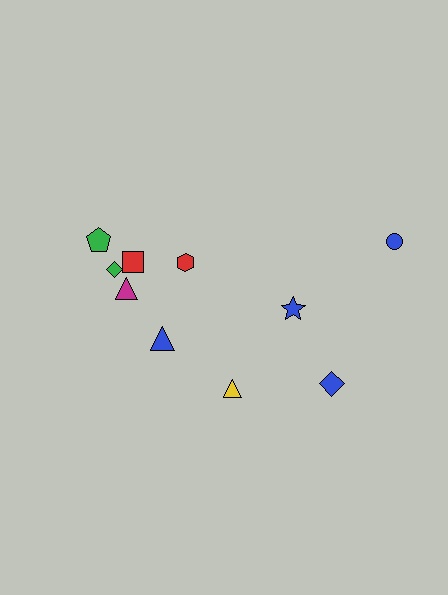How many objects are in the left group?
There are 6 objects.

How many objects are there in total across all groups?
There are 10 objects.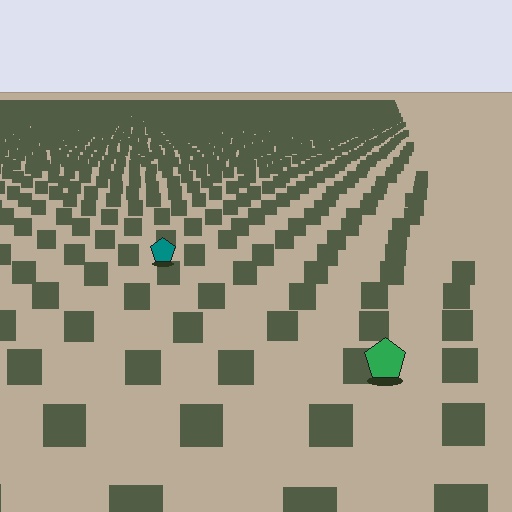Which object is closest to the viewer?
The green pentagon is closest. The texture marks near it are larger and more spread out.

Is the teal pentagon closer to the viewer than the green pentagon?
No. The green pentagon is closer — you can tell from the texture gradient: the ground texture is coarser near it.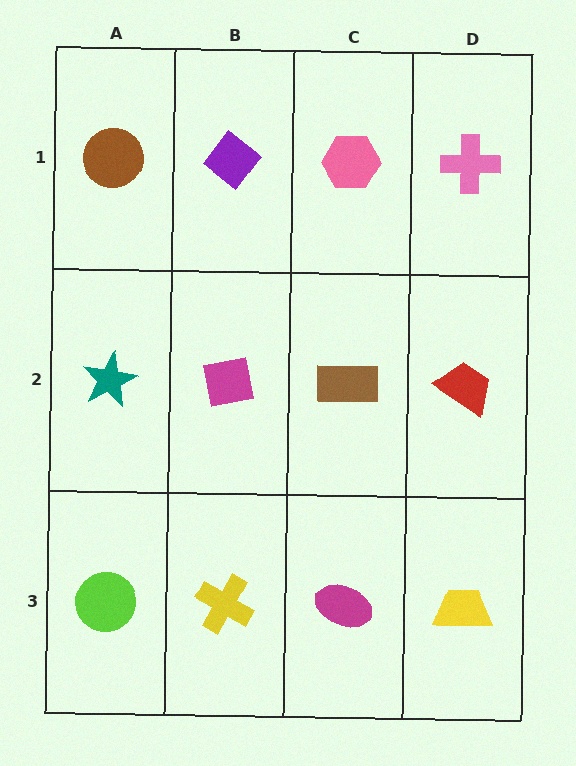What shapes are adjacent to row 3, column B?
A magenta square (row 2, column B), a lime circle (row 3, column A), a magenta ellipse (row 3, column C).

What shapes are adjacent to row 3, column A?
A teal star (row 2, column A), a yellow cross (row 3, column B).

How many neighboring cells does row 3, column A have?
2.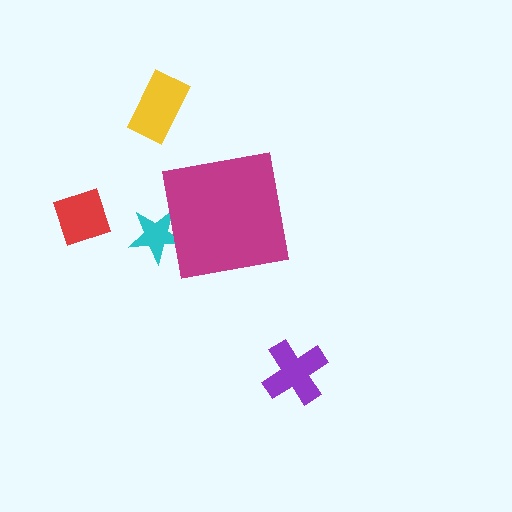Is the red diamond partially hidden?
No, the red diamond is fully visible.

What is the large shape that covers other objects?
A magenta square.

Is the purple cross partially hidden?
No, the purple cross is fully visible.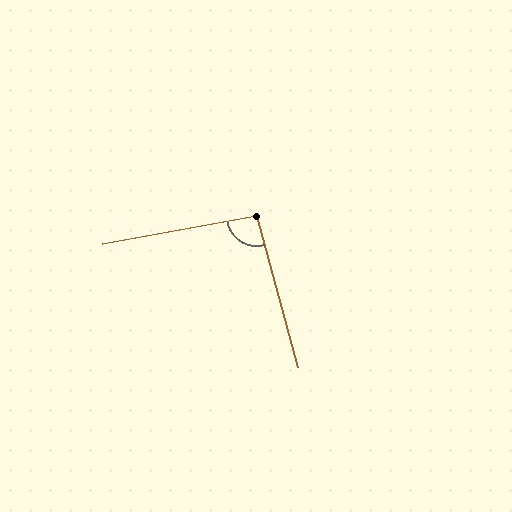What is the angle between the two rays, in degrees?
Approximately 95 degrees.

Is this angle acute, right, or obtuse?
It is obtuse.